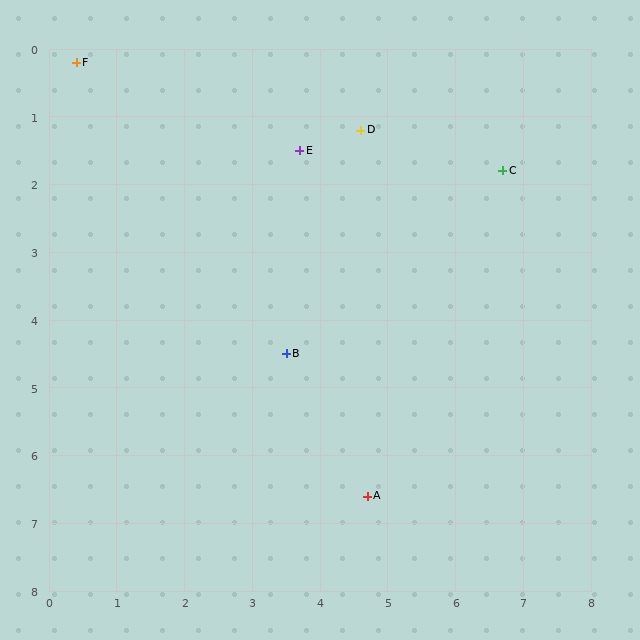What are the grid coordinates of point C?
Point C is at approximately (6.7, 1.8).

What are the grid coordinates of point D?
Point D is at approximately (4.6, 1.2).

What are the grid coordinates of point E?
Point E is at approximately (3.7, 1.5).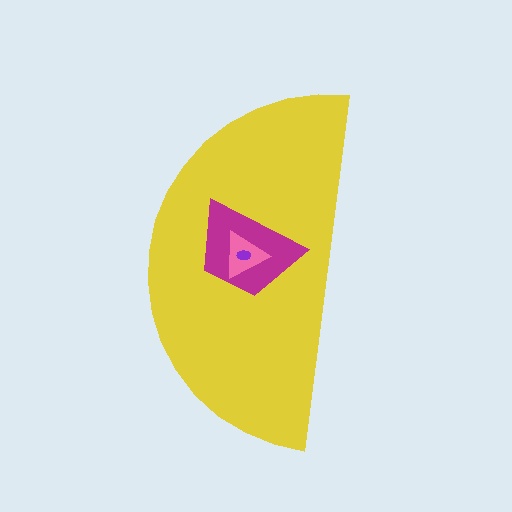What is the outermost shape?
The yellow semicircle.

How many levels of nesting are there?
4.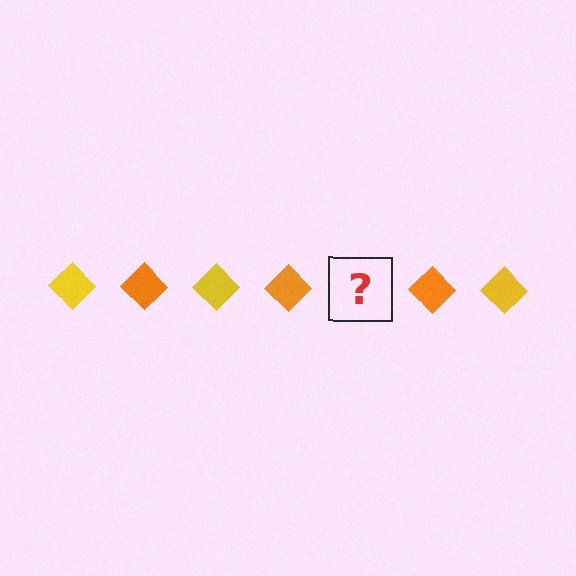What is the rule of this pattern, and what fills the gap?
The rule is that the pattern cycles through yellow, orange diamonds. The gap should be filled with a yellow diamond.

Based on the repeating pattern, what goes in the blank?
The blank should be a yellow diamond.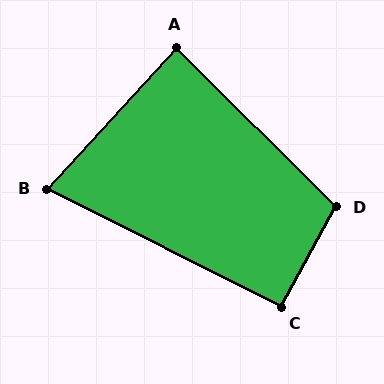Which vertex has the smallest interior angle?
B, at approximately 74 degrees.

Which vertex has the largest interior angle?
D, at approximately 106 degrees.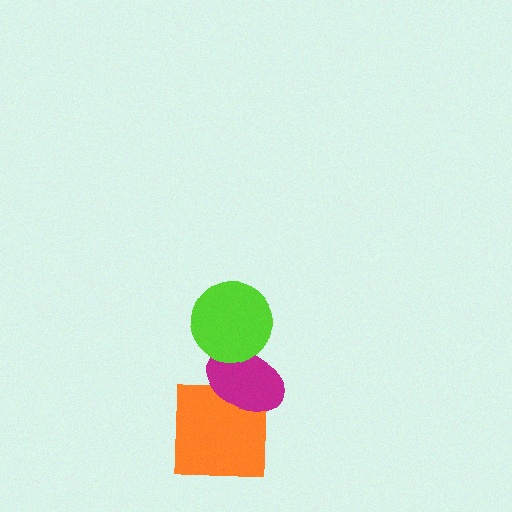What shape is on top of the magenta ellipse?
The lime circle is on top of the magenta ellipse.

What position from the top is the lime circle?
The lime circle is 1st from the top.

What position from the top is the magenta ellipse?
The magenta ellipse is 2nd from the top.